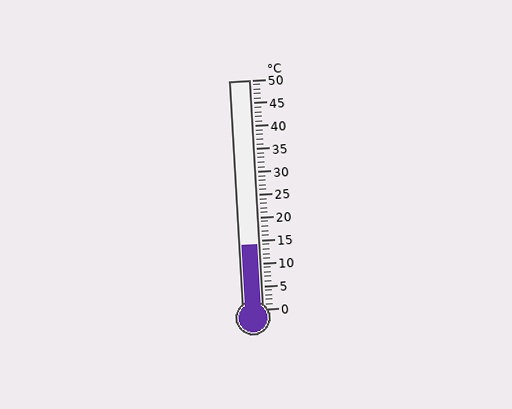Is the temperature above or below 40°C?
The temperature is below 40°C.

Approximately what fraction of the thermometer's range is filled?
The thermometer is filled to approximately 30% of its range.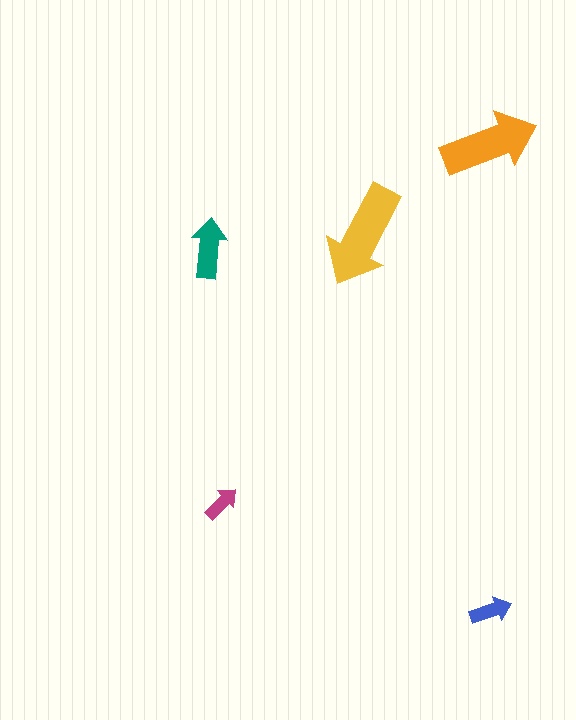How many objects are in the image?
There are 5 objects in the image.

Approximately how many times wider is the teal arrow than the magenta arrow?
About 1.5 times wider.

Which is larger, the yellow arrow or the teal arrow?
The yellow one.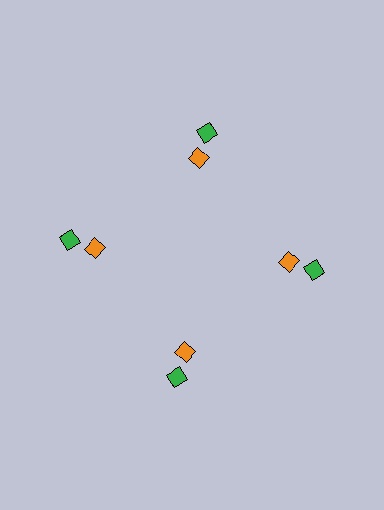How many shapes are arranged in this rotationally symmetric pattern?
There are 8 shapes, arranged in 4 groups of 2.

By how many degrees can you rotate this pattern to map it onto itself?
The pattern maps onto itself every 90 degrees of rotation.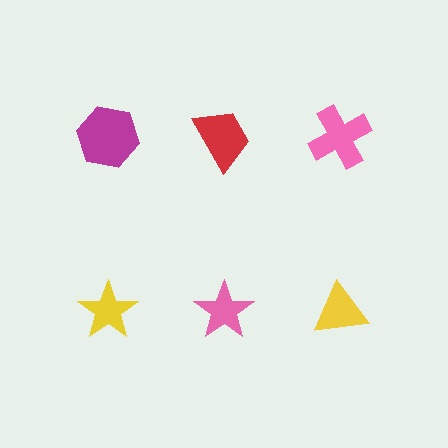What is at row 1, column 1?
A magenta hexagon.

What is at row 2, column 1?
A yellow star.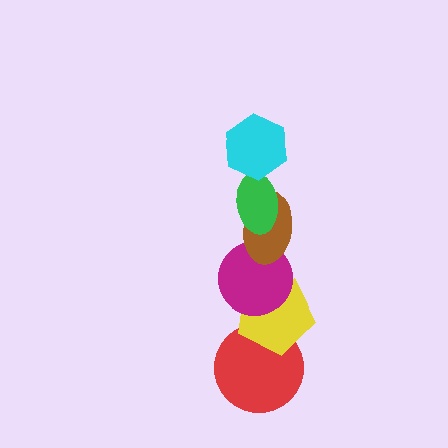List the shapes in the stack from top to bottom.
From top to bottom: the cyan hexagon, the green ellipse, the brown ellipse, the magenta circle, the yellow pentagon, the red circle.